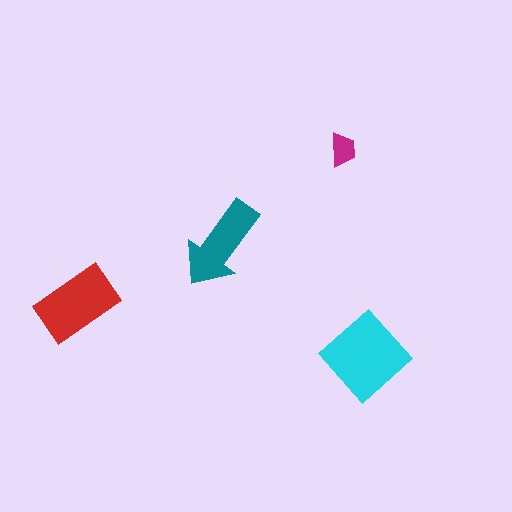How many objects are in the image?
There are 4 objects in the image.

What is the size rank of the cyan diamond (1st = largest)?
1st.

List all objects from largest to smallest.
The cyan diamond, the red rectangle, the teal arrow, the magenta trapezoid.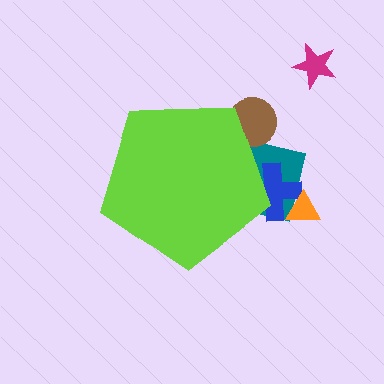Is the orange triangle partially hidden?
No, the orange triangle is fully visible.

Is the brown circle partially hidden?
Yes, the brown circle is partially hidden behind the lime pentagon.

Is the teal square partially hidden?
Yes, the teal square is partially hidden behind the lime pentagon.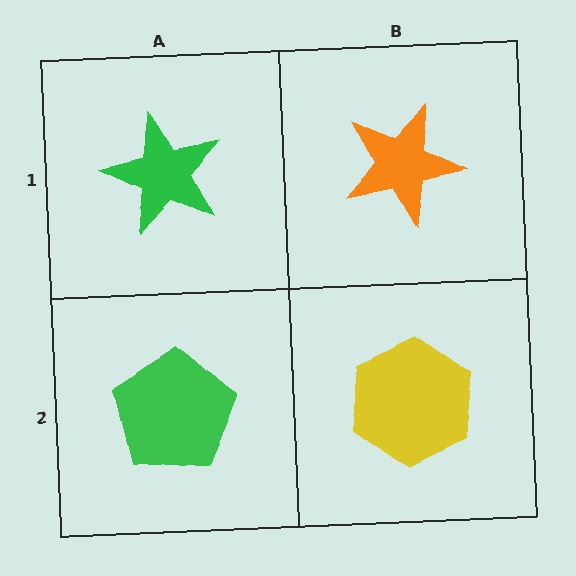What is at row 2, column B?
A yellow hexagon.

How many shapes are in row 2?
2 shapes.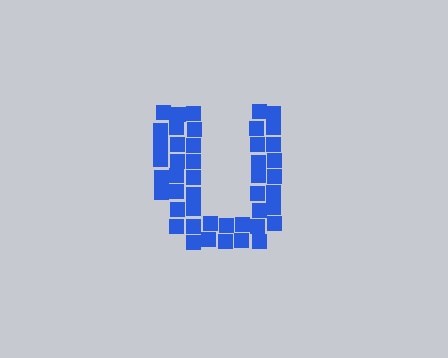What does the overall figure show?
The overall figure shows the letter U.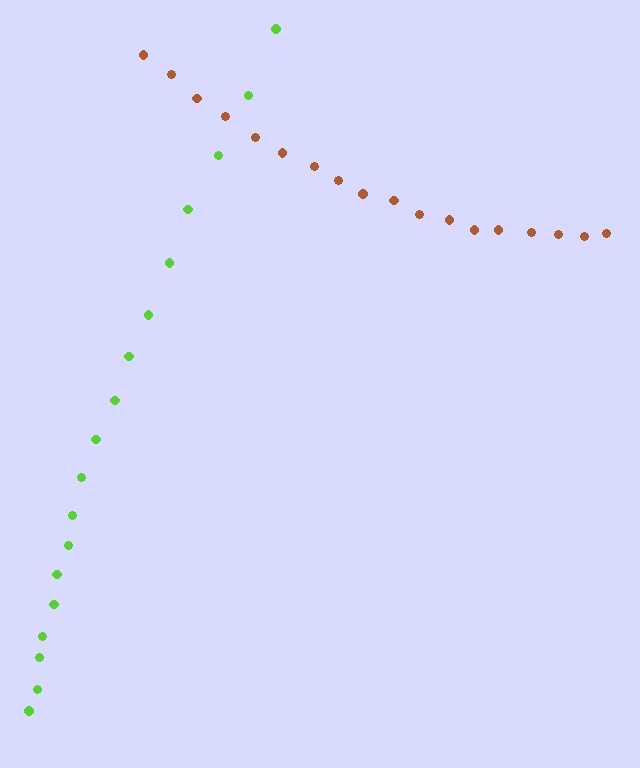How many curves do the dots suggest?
There are 2 distinct paths.